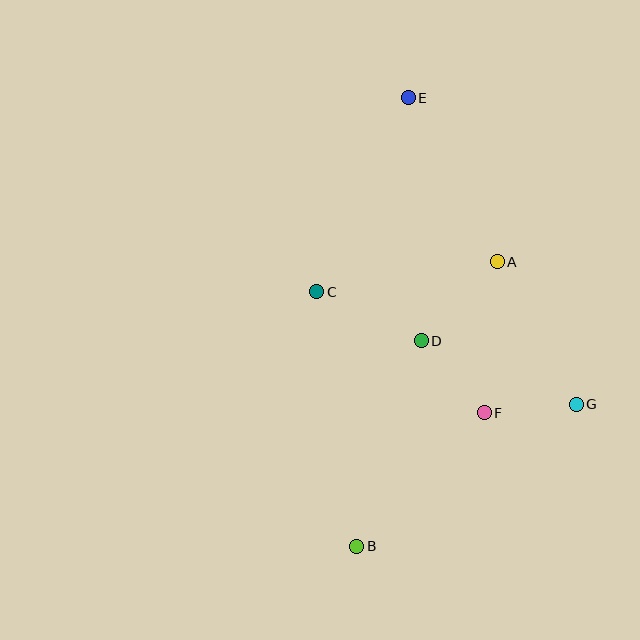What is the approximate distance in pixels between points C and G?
The distance between C and G is approximately 283 pixels.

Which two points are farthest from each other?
Points B and E are farthest from each other.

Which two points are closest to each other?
Points F and G are closest to each other.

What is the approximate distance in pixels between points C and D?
The distance between C and D is approximately 115 pixels.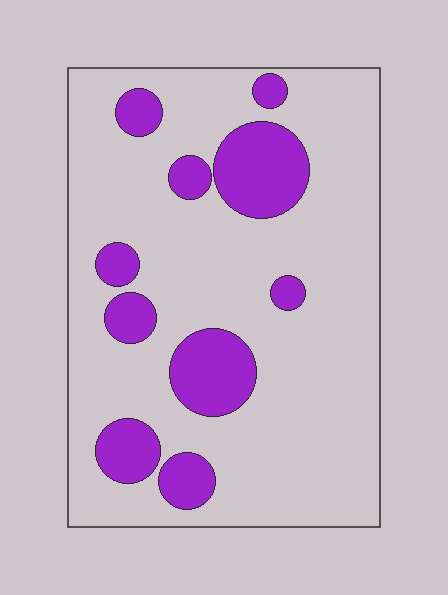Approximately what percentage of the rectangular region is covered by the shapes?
Approximately 20%.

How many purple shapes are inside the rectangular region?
10.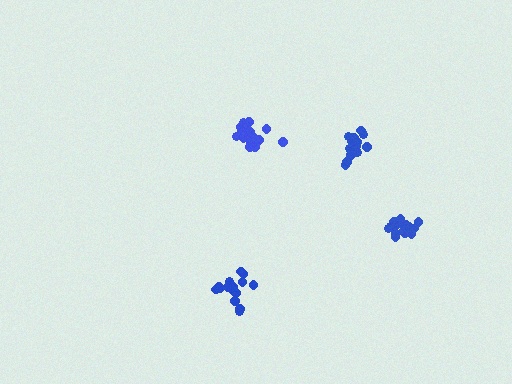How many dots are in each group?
Group 1: 16 dots, Group 2: 17 dots, Group 3: 15 dots, Group 4: 15 dots (63 total).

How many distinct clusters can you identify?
There are 4 distinct clusters.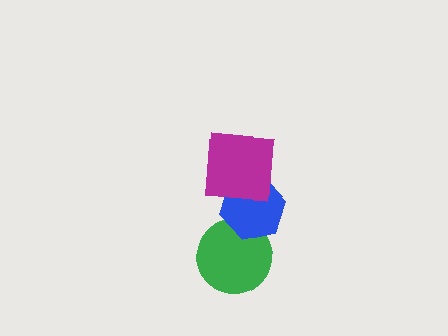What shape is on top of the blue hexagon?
The magenta square is on top of the blue hexagon.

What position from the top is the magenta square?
The magenta square is 1st from the top.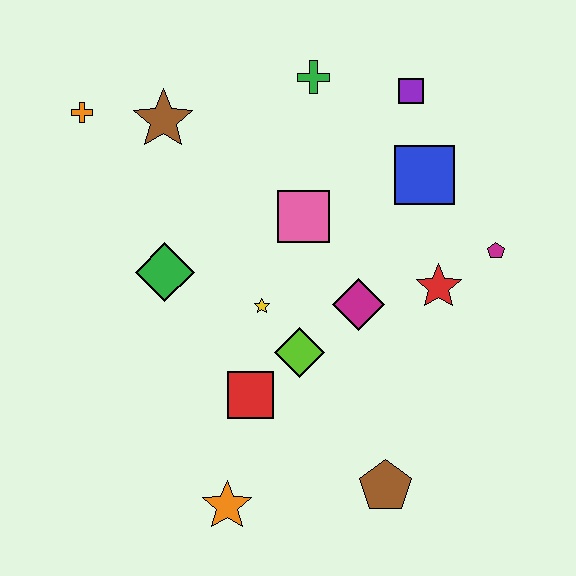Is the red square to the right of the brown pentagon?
No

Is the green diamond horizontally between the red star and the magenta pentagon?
No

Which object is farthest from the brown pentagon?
The orange cross is farthest from the brown pentagon.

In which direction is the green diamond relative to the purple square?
The green diamond is to the left of the purple square.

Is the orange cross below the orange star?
No